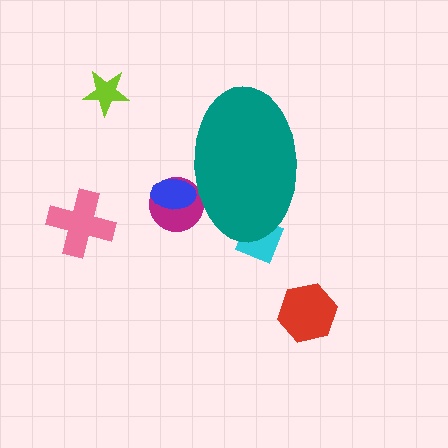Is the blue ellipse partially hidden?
Yes, the blue ellipse is partially hidden behind the teal ellipse.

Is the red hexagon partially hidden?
No, the red hexagon is fully visible.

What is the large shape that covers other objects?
A teal ellipse.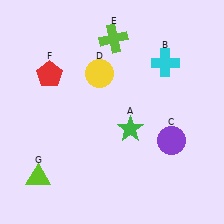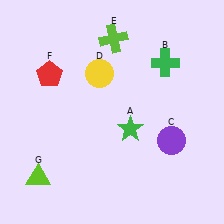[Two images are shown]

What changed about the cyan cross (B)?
In Image 1, B is cyan. In Image 2, it changed to green.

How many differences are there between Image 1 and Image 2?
There is 1 difference between the two images.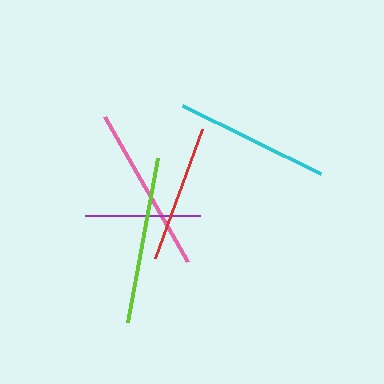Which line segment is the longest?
The pink line is the longest at approximately 167 pixels.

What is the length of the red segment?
The red segment is approximately 137 pixels long.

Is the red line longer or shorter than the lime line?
The lime line is longer than the red line.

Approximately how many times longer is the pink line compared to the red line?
The pink line is approximately 1.2 times the length of the red line.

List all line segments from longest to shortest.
From longest to shortest: pink, lime, cyan, red, purple.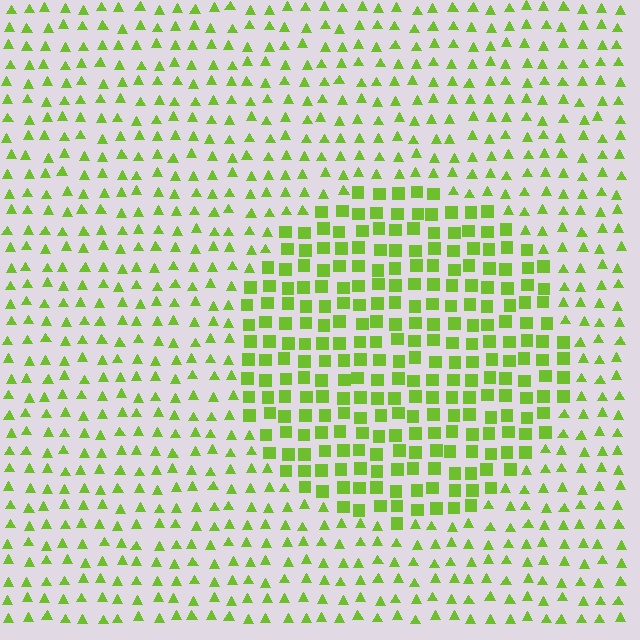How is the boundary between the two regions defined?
The boundary is defined by a change in element shape: squares inside vs. triangles outside. All elements share the same color and spacing.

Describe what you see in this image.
The image is filled with small lime elements arranged in a uniform grid. A circle-shaped region contains squares, while the surrounding area contains triangles. The boundary is defined purely by the change in element shape.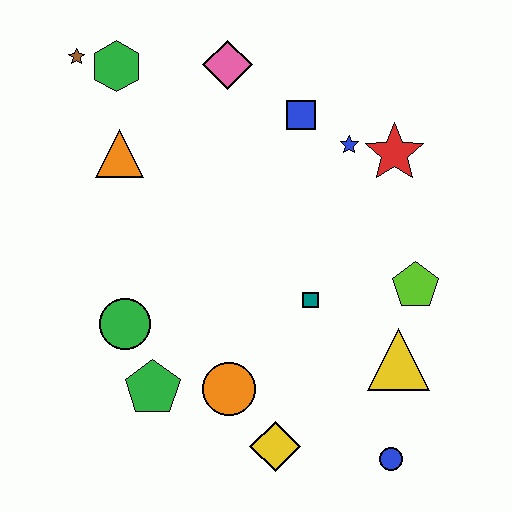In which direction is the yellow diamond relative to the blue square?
The yellow diamond is below the blue square.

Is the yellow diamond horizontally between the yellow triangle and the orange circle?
Yes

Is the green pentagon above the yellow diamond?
Yes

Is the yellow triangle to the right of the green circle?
Yes